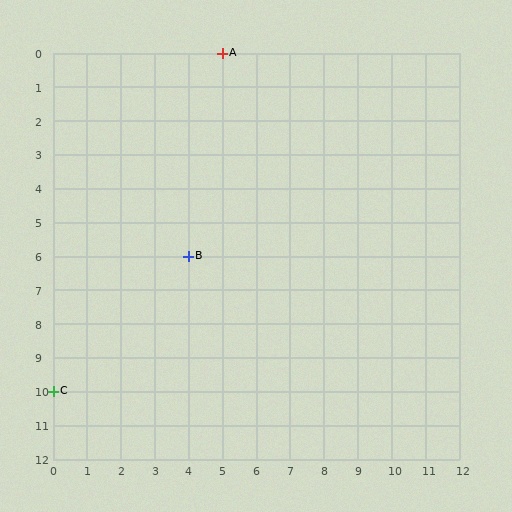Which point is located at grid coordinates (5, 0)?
Point A is at (5, 0).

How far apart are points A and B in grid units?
Points A and B are 1 column and 6 rows apart (about 6.1 grid units diagonally).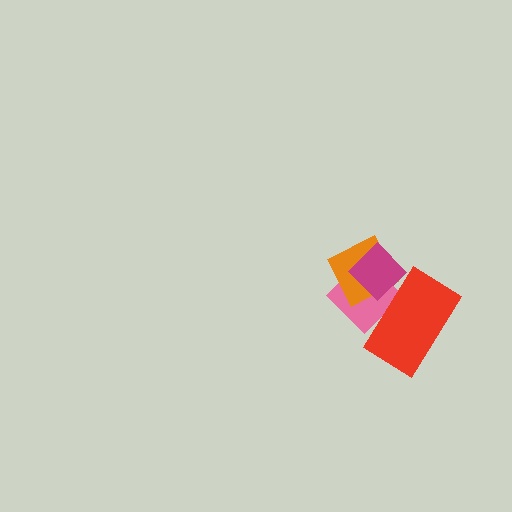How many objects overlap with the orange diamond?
3 objects overlap with the orange diamond.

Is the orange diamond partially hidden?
Yes, it is partially covered by another shape.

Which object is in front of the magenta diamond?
The red rectangle is in front of the magenta diamond.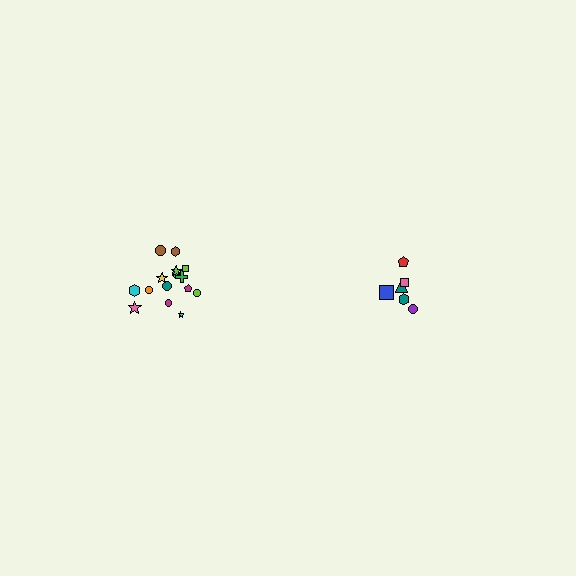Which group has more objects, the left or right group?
The left group.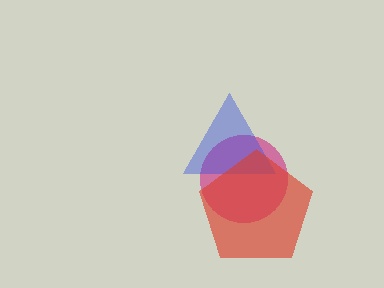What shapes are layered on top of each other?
The layered shapes are: a magenta circle, a blue triangle, a red pentagon.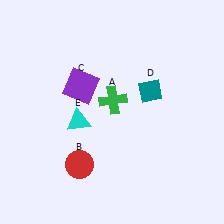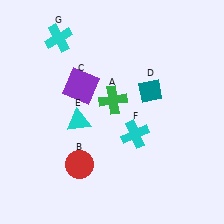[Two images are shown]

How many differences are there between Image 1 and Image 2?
There are 2 differences between the two images.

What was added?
A cyan cross (F), a cyan cross (G) were added in Image 2.